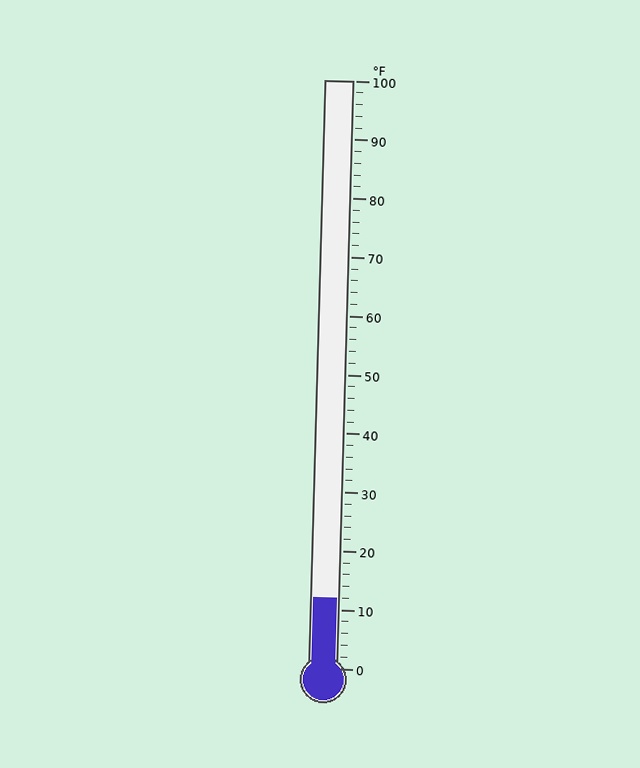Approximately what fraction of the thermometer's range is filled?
The thermometer is filled to approximately 10% of its range.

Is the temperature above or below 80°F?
The temperature is below 80°F.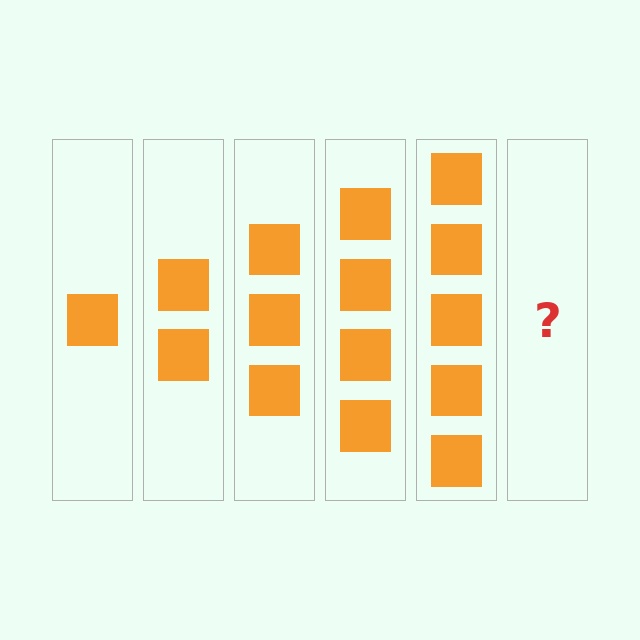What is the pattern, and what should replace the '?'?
The pattern is that each step adds one more square. The '?' should be 6 squares.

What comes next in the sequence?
The next element should be 6 squares.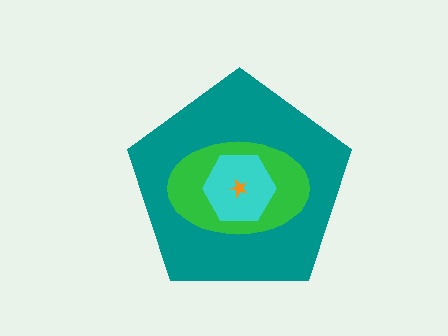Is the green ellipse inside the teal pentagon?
Yes.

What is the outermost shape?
The teal pentagon.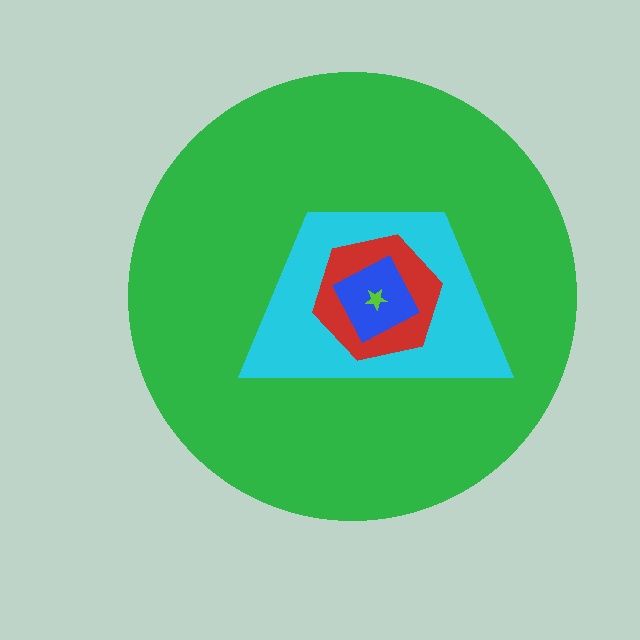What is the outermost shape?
The green circle.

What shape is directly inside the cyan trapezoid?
The red hexagon.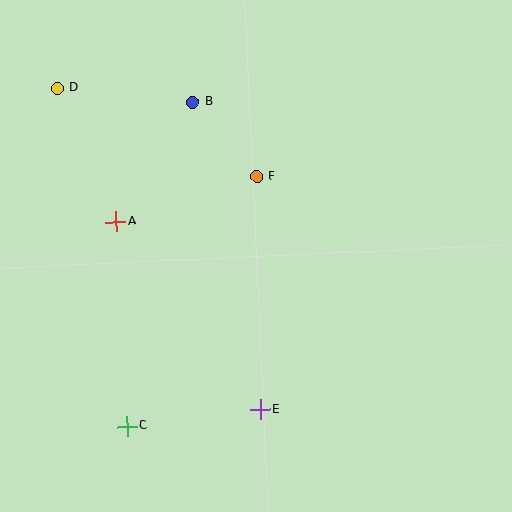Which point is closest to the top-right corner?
Point F is closest to the top-right corner.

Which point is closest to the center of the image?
Point F at (257, 177) is closest to the center.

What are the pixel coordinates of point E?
Point E is at (260, 410).